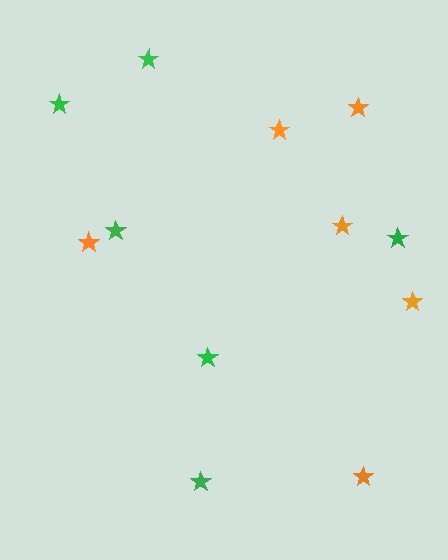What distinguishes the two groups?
There are 2 groups: one group of green stars (6) and one group of orange stars (6).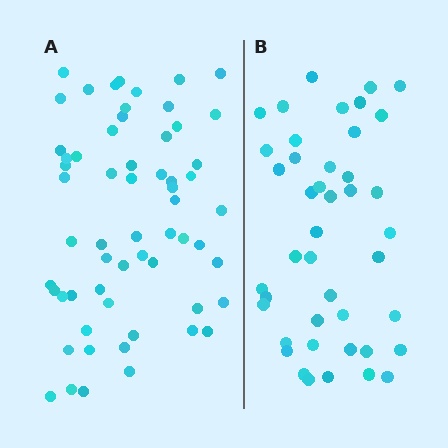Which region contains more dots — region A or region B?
Region A (the left region) has more dots.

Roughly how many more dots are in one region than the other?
Region A has approximately 15 more dots than region B.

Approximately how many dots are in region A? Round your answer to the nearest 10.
About 60 dots.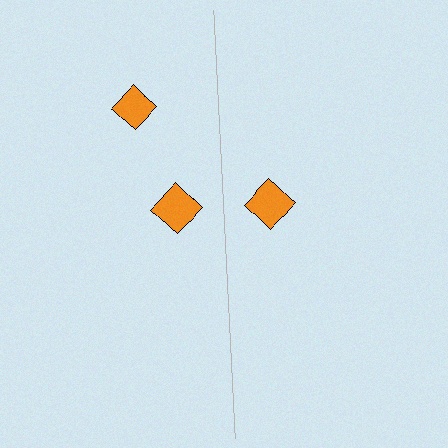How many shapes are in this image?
There are 3 shapes in this image.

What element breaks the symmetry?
A orange diamond is missing from the right side.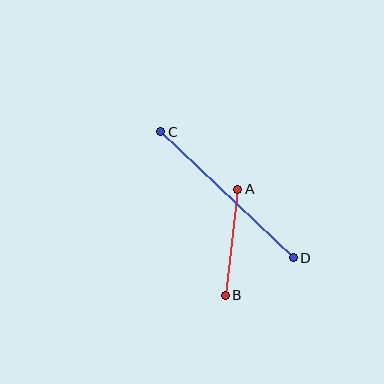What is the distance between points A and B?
The distance is approximately 107 pixels.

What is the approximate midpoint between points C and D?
The midpoint is at approximately (227, 195) pixels.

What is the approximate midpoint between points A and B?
The midpoint is at approximately (231, 242) pixels.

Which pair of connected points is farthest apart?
Points C and D are farthest apart.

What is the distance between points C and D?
The distance is approximately 183 pixels.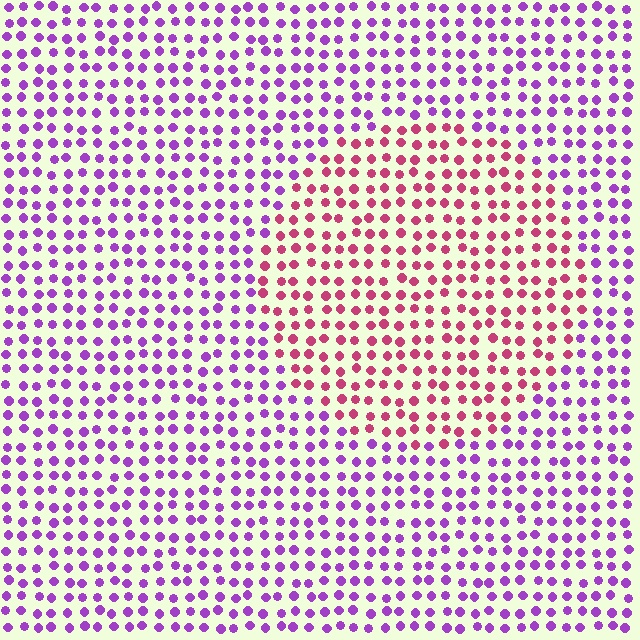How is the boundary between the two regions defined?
The boundary is defined purely by a slight shift in hue (about 51 degrees). Spacing, size, and orientation are identical on both sides.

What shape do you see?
I see a circle.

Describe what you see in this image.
The image is filled with small purple elements in a uniform arrangement. A circle-shaped region is visible where the elements are tinted to a slightly different hue, forming a subtle color boundary.